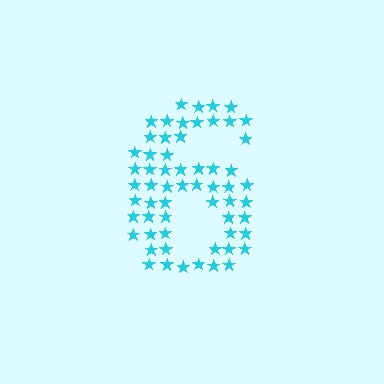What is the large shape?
The large shape is the digit 6.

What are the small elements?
The small elements are stars.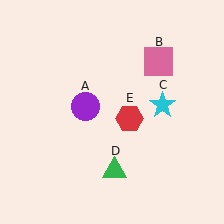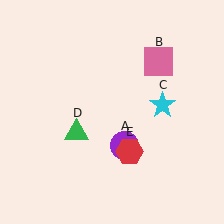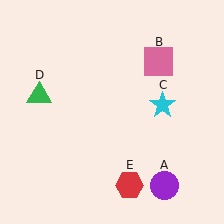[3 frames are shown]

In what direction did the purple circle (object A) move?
The purple circle (object A) moved down and to the right.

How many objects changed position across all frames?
3 objects changed position: purple circle (object A), green triangle (object D), red hexagon (object E).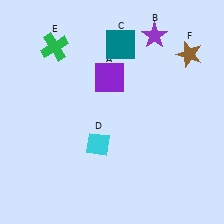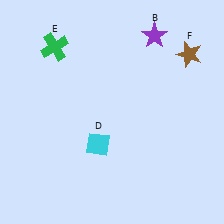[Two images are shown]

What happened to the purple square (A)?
The purple square (A) was removed in Image 2. It was in the top-left area of Image 1.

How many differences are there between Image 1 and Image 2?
There are 2 differences between the two images.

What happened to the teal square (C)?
The teal square (C) was removed in Image 2. It was in the top-right area of Image 1.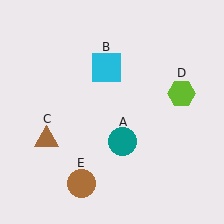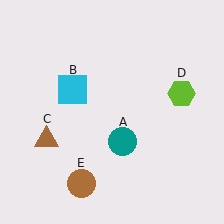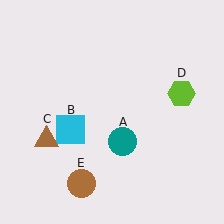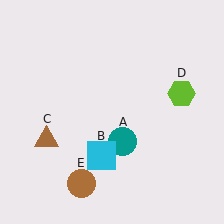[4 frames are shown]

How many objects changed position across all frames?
1 object changed position: cyan square (object B).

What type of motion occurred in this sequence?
The cyan square (object B) rotated counterclockwise around the center of the scene.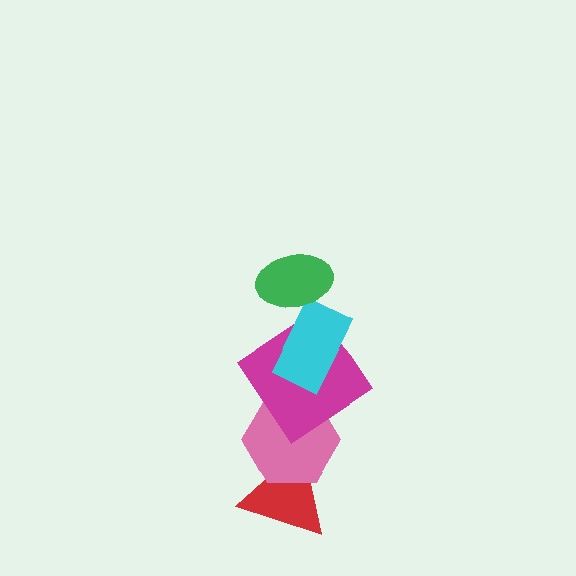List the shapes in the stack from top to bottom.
From top to bottom: the green ellipse, the cyan rectangle, the magenta diamond, the pink hexagon, the red triangle.